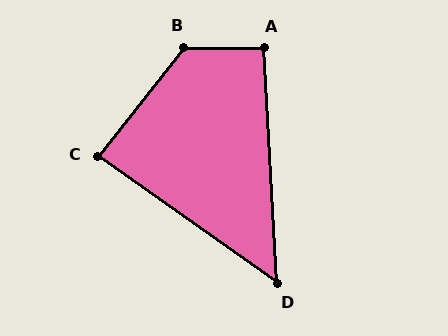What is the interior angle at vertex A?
Approximately 93 degrees (approximately right).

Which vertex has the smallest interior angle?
D, at approximately 52 degrees.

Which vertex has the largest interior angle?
B, at approximately 128 degrees.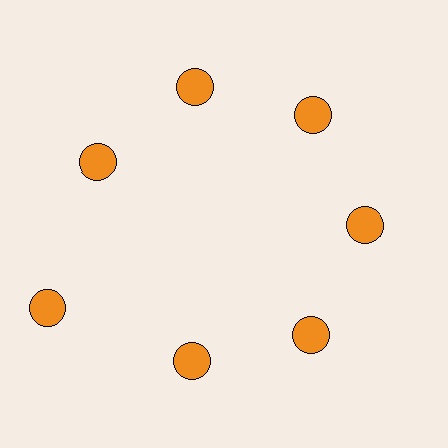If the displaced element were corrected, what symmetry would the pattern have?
It would have 7-fold rotational symmetry — the pattern would map onto itself every 51 degrees.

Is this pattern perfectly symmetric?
No. The 7 orange circles are arranged in a ring, but one element near the 8 o'clock position is pushed outward from the center, breaking the 7-fold rotational symmetry.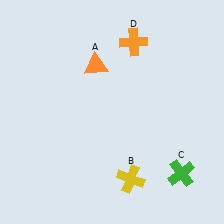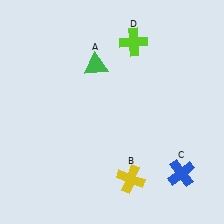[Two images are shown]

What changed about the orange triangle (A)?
In Image 1, A is orange. In Image 2, it changed to green.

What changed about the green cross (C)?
In Image 1, C is green. In Image 2, it changed to blue.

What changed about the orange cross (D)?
In Image 1, D is orange. In Image 2, it changed to lime.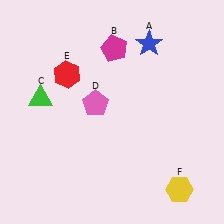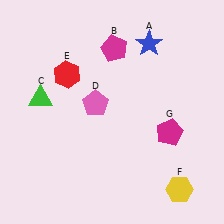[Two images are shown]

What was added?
A magenta pentagon (G) was added in Image 2.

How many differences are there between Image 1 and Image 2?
There is 1 difference between the two images.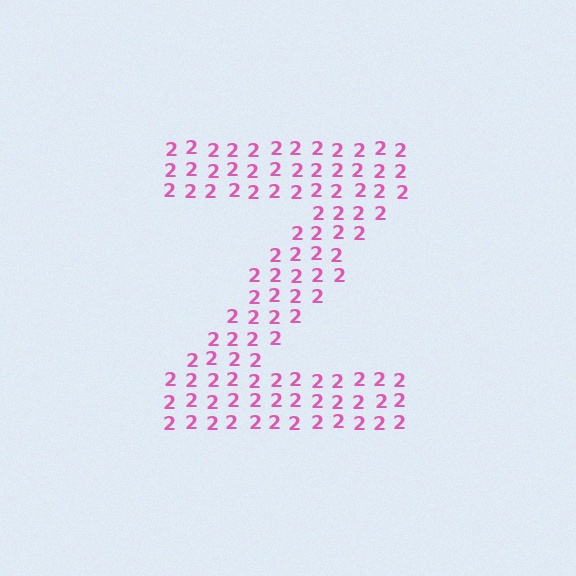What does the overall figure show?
The overall figure shows the letter Z.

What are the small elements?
The small elements are digit 2's.